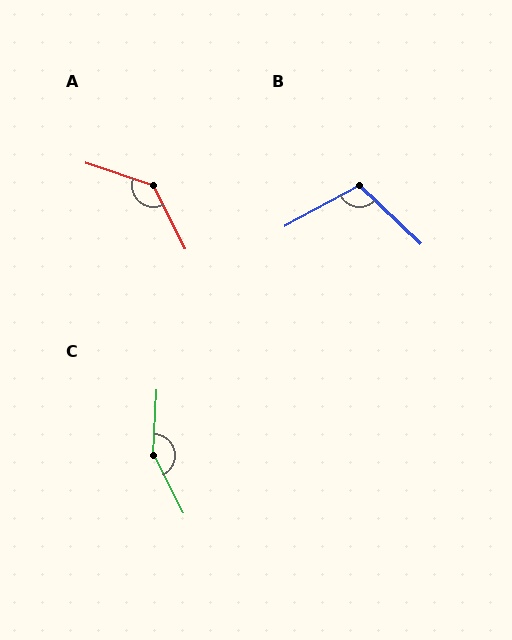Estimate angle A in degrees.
Approximately 134 degrees.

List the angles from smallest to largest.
B (108°), A (134°), C (150°).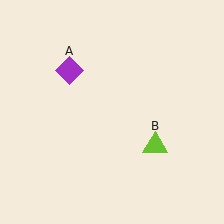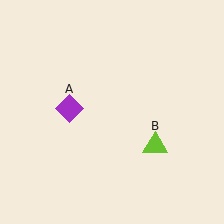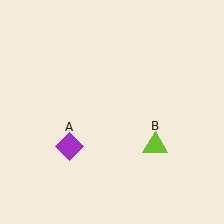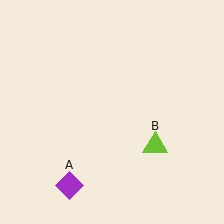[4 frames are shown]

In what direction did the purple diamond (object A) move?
The purple diamond (object A) moved down.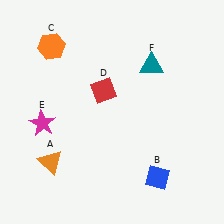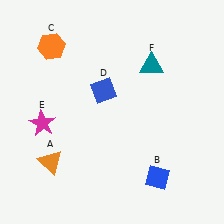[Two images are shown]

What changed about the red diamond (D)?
In Image 1, D is red. In Image 2, it changed to blue.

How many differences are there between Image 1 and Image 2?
There is 1 difference between the two images.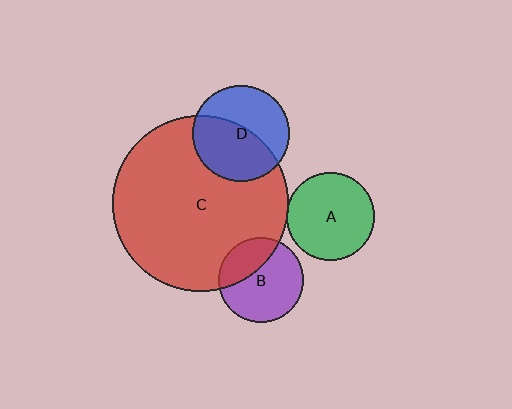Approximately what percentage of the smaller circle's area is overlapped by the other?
Approximately 30%.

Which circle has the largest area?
Circle C (red).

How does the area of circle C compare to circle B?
Approximately 4.3 times.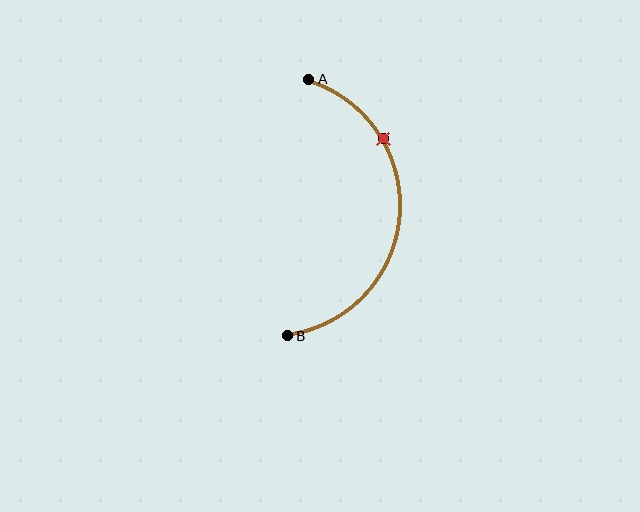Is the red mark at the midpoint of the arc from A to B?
No. The red mark lies on the arc but is closer to endpoint A. The arc midpoint would be at the point on the curve equidistant along the arc from both A and B.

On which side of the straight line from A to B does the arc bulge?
The arc bulges to the right of the straight line connecting A and B.